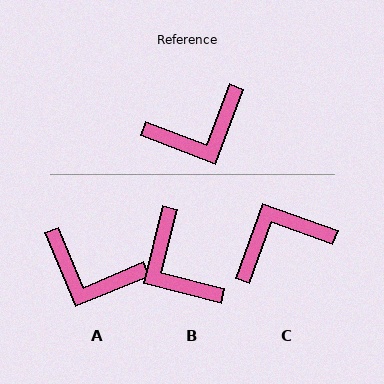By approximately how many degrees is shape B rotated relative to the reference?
Approximately 83 degrees clockwise.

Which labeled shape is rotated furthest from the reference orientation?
C, about 179 degrees away.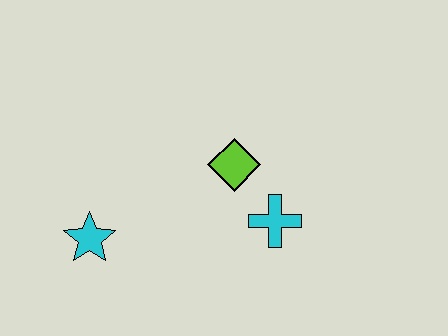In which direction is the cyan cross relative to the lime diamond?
The cyan cross is below the lime diamond.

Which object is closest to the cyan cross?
The lime diamond is closest to the cyan cross.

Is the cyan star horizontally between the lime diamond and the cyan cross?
No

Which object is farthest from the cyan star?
The cyan cross is farthest from the cyan star.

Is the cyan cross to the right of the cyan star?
Yes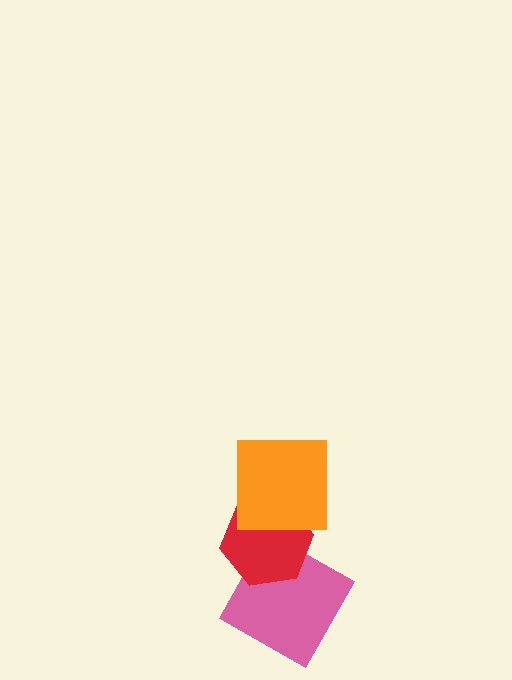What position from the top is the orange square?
The orange square is 1st from the top.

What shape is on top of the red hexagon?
The orange square is on top of the red hexagon.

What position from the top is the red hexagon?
The red hexagon is 2nd from the top.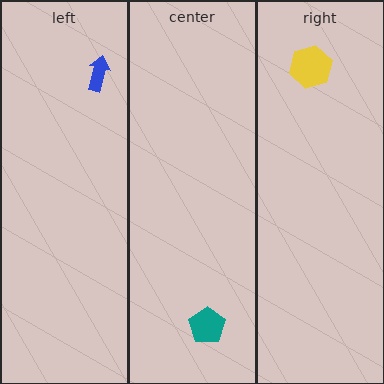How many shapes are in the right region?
1.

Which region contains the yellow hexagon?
The right region.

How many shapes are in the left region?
1.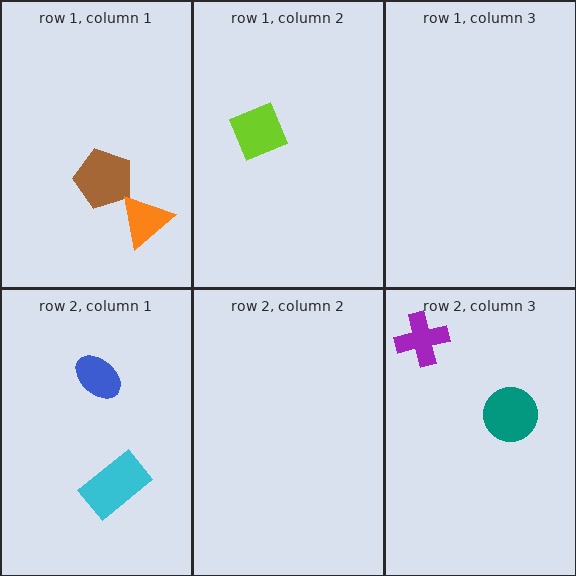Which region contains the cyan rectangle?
The row 2, column 1 region.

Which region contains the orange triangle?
The row 1, column 1 region.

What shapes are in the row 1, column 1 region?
The brown pentagon, the orange triangle.